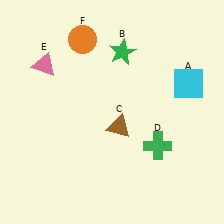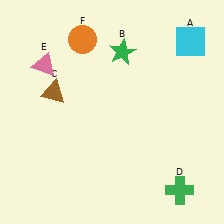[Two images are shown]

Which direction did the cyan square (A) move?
The cyan square (A) moved up.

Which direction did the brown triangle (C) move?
The brown triangle (C) moved left.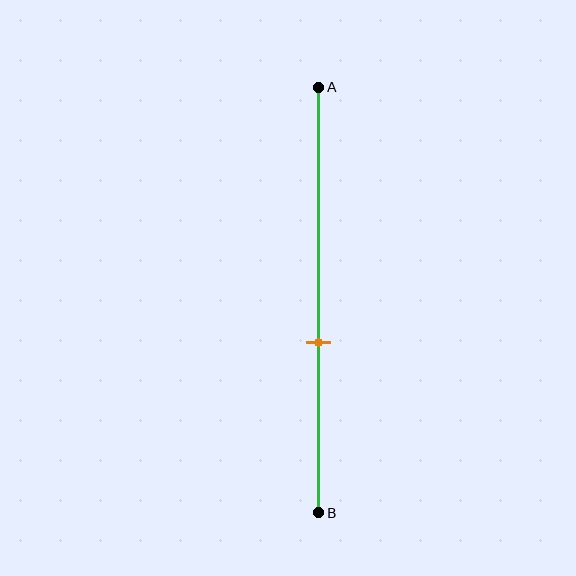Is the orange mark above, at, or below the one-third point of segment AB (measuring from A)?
The orange mark is below the one-third point of segment AB.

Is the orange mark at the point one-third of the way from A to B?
No, the mark is at about 60% from A, not at the 33% one-third point.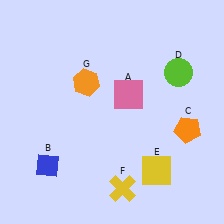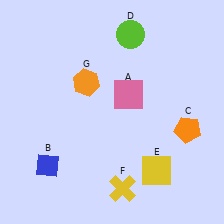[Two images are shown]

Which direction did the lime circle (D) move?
The lime circle (D) moved left.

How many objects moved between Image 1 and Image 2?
1 object moved between the two images.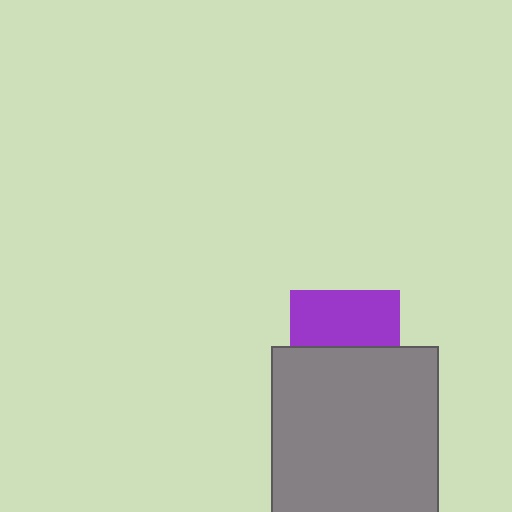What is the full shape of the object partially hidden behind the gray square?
The partially hidden object is a purple square.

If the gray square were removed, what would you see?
You would see the complete purple square.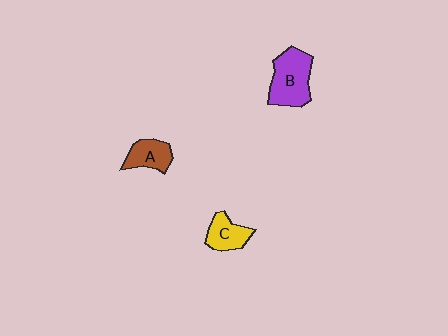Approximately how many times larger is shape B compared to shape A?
Approximately 1.7 times.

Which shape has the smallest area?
Shape A (brown).